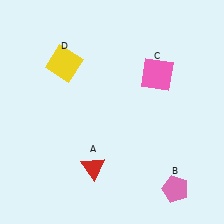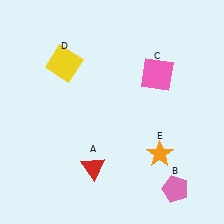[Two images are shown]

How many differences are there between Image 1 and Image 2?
There is 1 difference between the two images.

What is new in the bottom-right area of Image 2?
An orange star (E) was added in the bottom-right area of Image 2.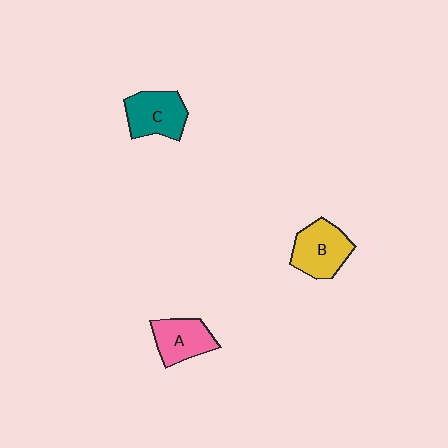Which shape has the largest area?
Shape B (yellow).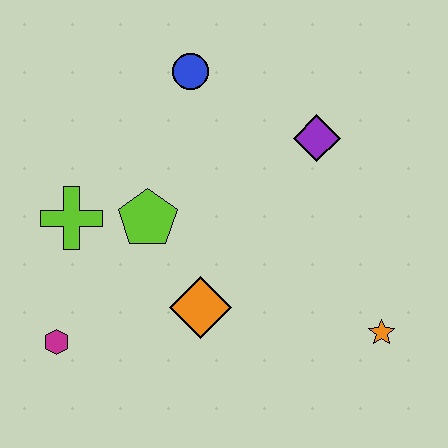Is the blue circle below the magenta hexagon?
No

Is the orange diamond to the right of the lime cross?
Yes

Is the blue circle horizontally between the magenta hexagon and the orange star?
Yes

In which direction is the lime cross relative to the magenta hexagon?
The lime cross is above the magenta hexagon.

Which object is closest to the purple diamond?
The blue circle is closest to the purple diamond.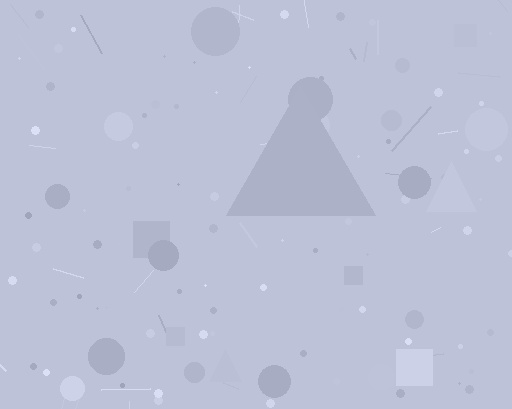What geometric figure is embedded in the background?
A triangle is embedded in the background.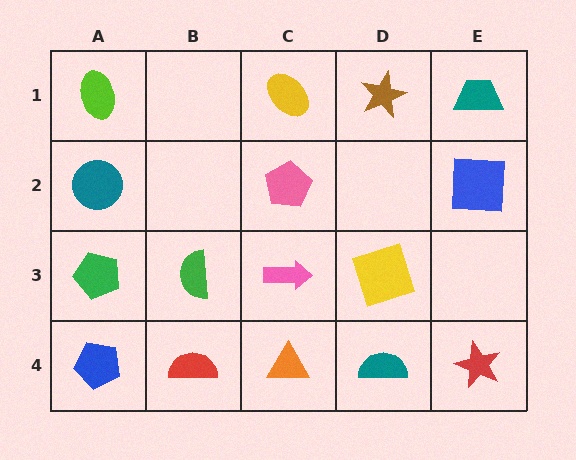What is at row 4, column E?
A red star.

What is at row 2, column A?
A teal circle.